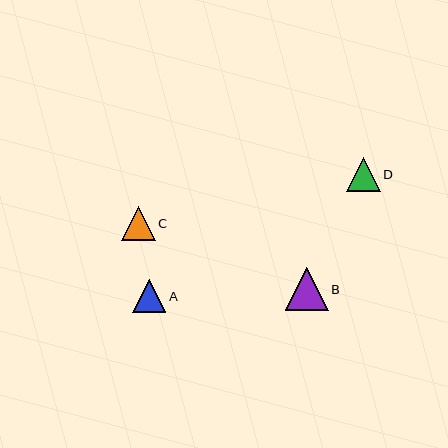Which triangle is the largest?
Triangle B is the largest with a size of approximately 43 pixels.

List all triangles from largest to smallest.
From largest to smallest: B, D, C, A.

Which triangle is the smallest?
Triangle A is the smallest with a size of approximately 33 pixels.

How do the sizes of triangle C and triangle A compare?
Triangle C and triangle A are approximately the same size.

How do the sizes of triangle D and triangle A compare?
Triangle D and triangle A are approximately the same size.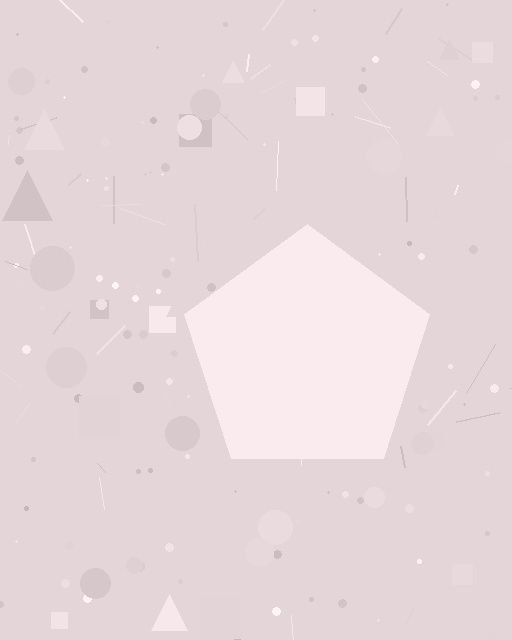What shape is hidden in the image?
A pentagon is hidden in the image.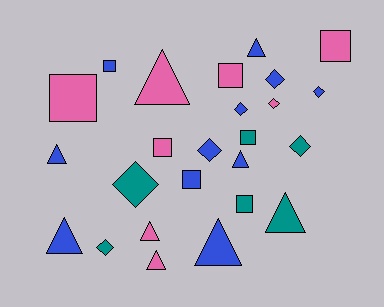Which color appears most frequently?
Blue, with 11 objects.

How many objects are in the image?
There are 25 objects.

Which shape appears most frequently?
Triangle, with 9 objects.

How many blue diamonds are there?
There are 4 blue diamonds.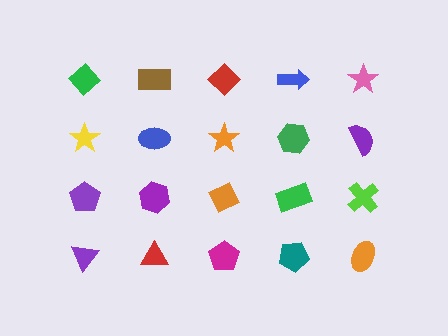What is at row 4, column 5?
An orange ellipse.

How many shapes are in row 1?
5 shapes.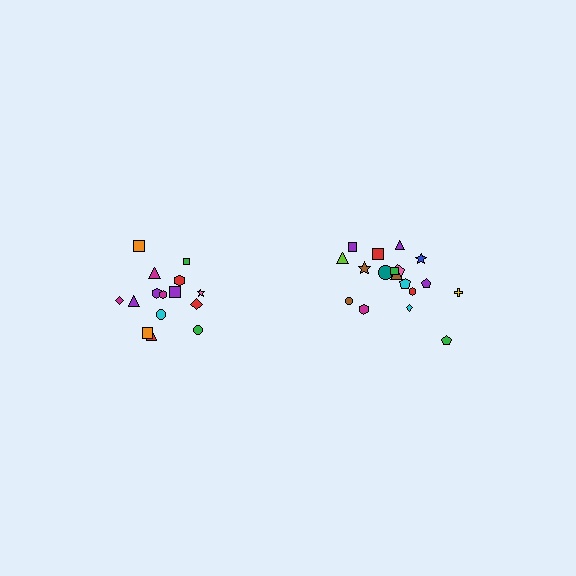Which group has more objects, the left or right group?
The right group.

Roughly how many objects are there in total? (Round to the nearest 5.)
Roughly 35 objects in total.